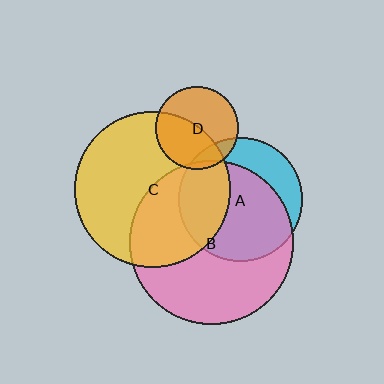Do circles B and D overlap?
Yes.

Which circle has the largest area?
Circle B (pink).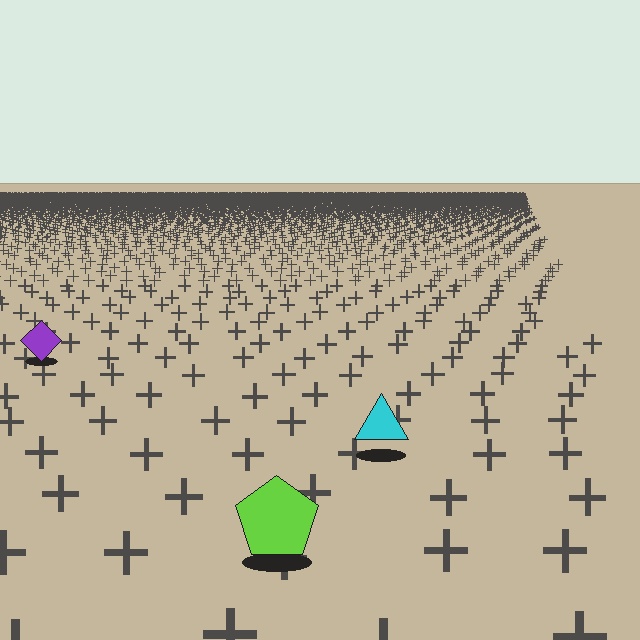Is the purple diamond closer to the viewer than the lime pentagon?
No. The lime pentagon is closer — you can tell from the texture gradient: the ground texture is coarser near it.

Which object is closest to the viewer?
The lime pentagon is closest. The texture marks near it are larger and more spread out.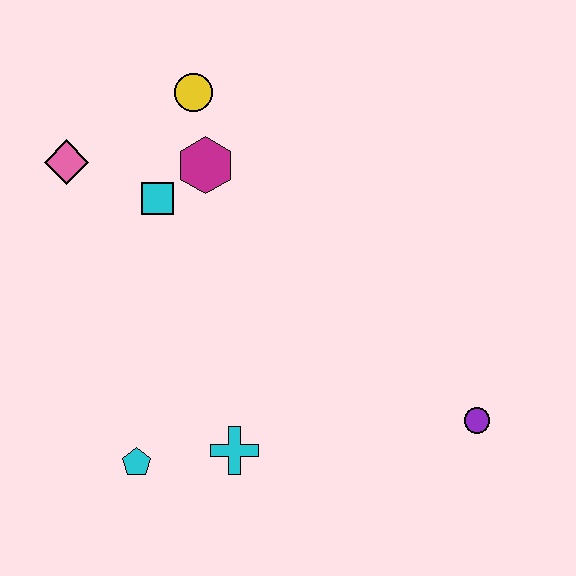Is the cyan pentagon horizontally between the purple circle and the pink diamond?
Yes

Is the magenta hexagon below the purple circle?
No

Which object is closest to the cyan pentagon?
The cyan cross is closest to the cyan pentagon.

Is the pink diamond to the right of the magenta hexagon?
No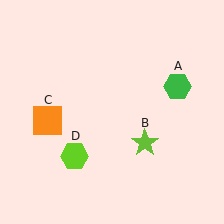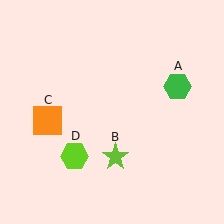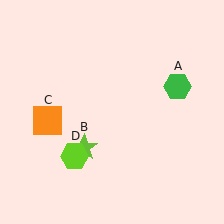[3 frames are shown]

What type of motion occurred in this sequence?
The lime star (object B) rotated clockwise around the center of the scene.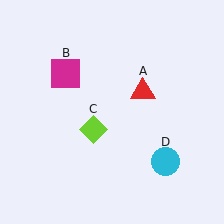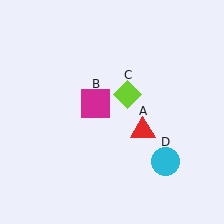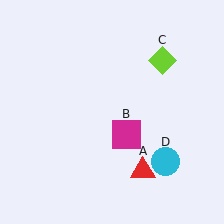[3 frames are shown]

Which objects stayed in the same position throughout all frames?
Cyan circle (object D) remained stationary.